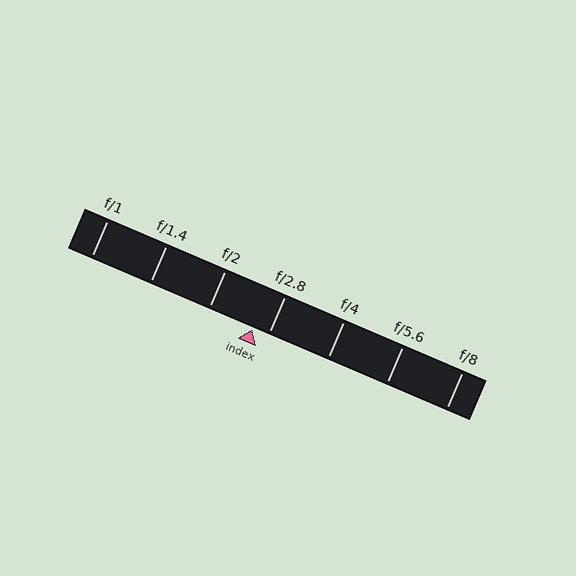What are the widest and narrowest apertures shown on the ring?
The widest aperture shown is f/1 and the narrowest is f/8.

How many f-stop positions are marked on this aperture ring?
There are 7 f-stop positions marked.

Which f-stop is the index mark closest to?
The index mark is closest to f/2.8.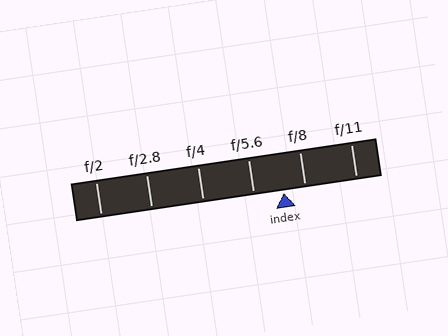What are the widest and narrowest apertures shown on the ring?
The widest aperture shown is f/2 and the narrowest is f/11.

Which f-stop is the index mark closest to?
The index mark is closest to f/8.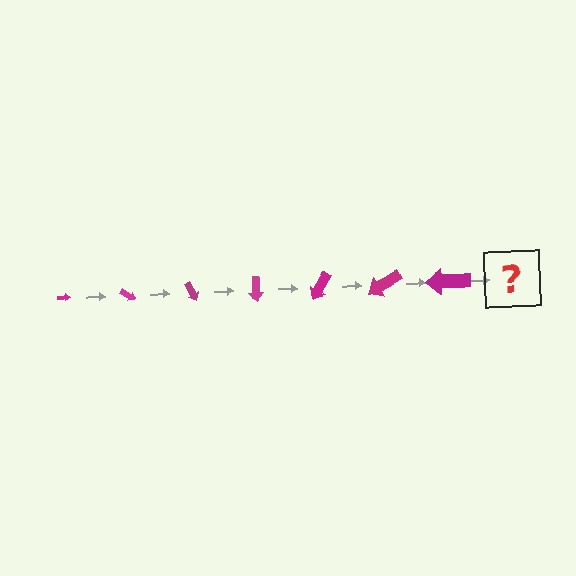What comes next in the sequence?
The next element should be an arrow, larger than the previous one and rotated 210 degrees from the start.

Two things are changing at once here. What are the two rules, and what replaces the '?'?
The two rules are that the arrow grows larger each step and it rotates 30 degrees each step. The '?' should be an arrow, larger than the previous one and rotated 210 degrees from the start.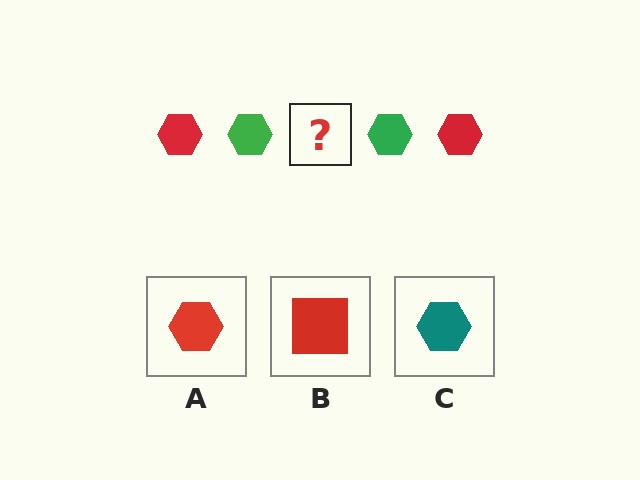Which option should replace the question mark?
Option A.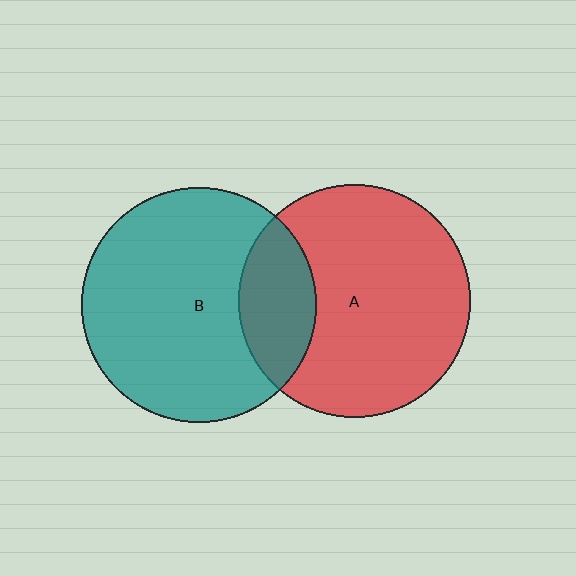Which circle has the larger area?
Circle B (teal).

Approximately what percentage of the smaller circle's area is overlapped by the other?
Approximately 20%.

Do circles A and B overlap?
Yes.